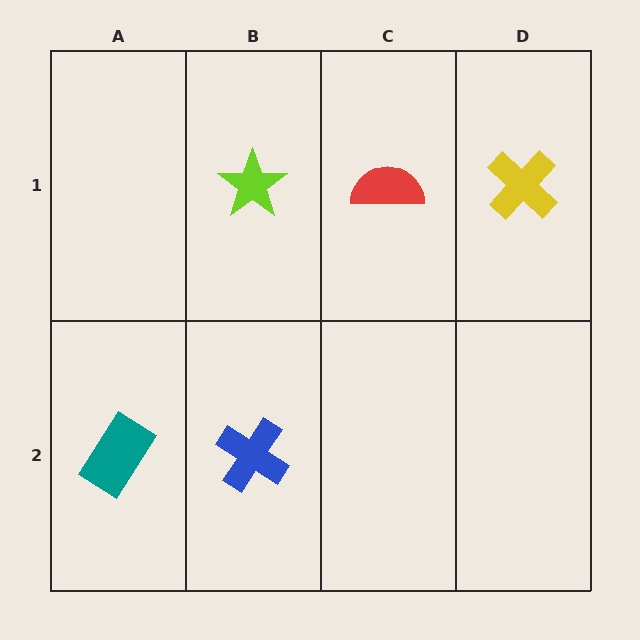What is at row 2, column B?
A blue cross.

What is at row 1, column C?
A red semicircle.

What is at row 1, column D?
A yellow cross.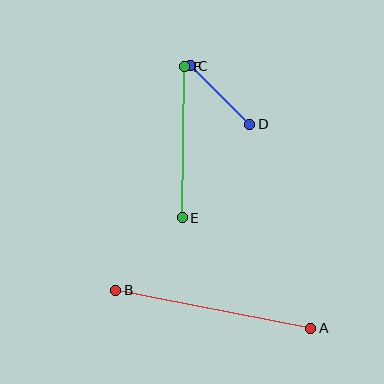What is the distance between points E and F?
The distance is approximately 151 pixels.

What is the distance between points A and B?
The distance is approximately 199 pixels.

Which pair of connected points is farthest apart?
Points A and B are farthest apart.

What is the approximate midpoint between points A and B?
The midpoint is at approximately (213, 309) pixels.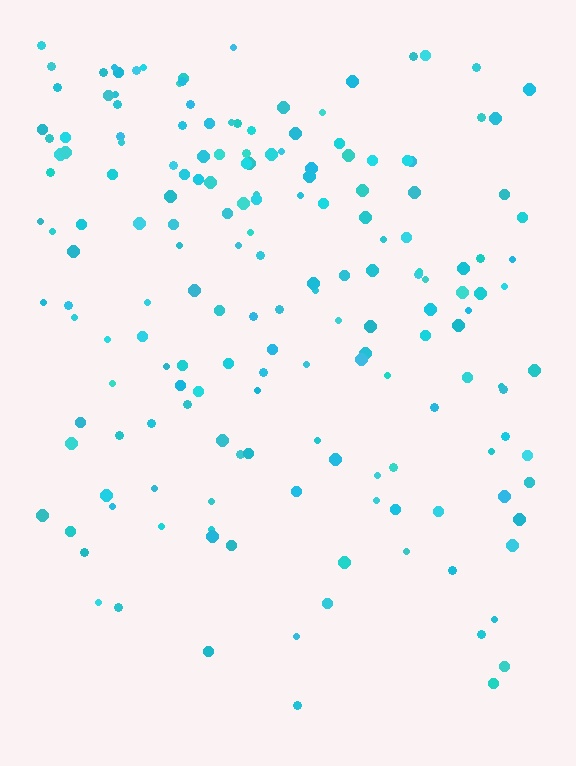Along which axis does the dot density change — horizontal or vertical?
Vertical.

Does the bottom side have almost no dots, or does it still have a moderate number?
Still a moderate number, just noticeably fewer than the top.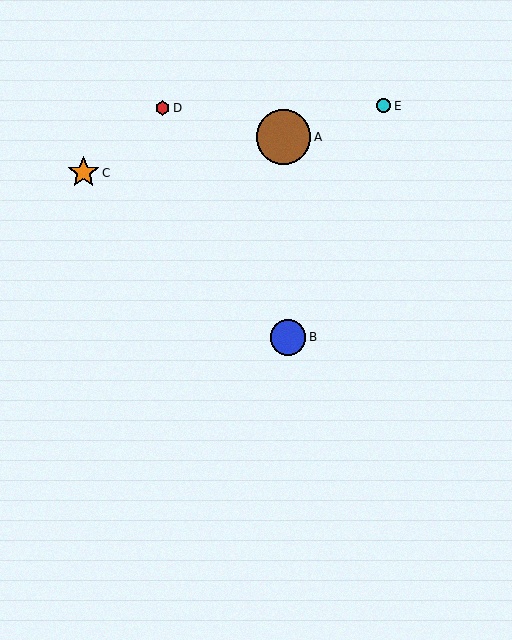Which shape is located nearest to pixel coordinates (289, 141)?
The brown circle (labeled A) at (283, 137) is nearest to that location.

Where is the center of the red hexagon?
The center of the red hexagon is at (163, 108).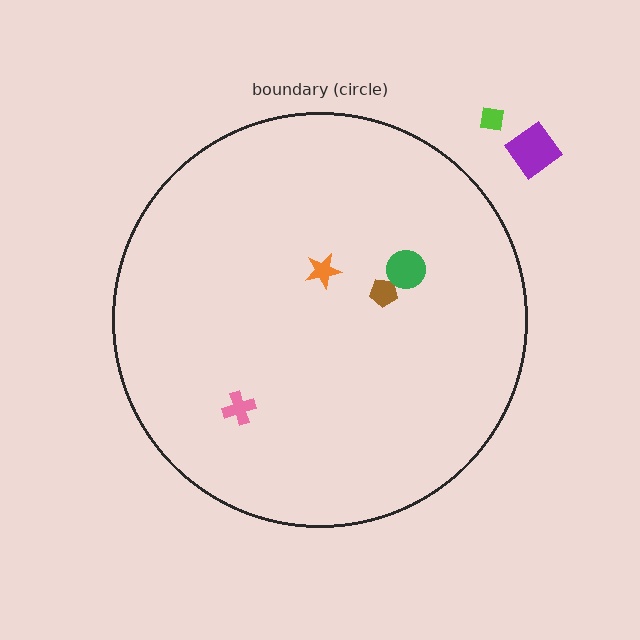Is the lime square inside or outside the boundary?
Outside.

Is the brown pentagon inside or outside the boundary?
Inside.